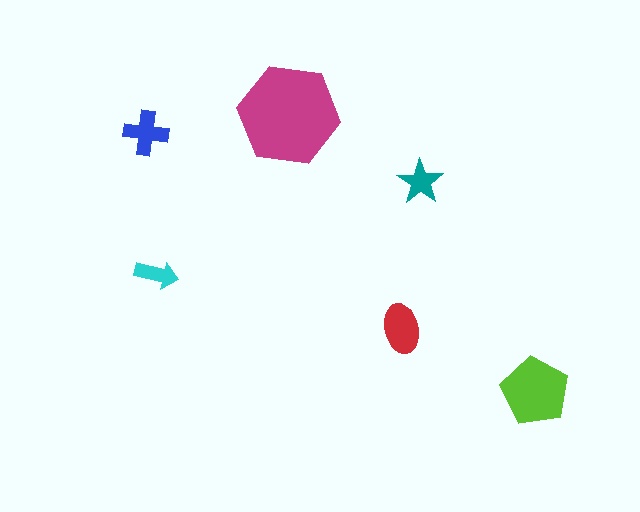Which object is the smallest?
The cyan arrow.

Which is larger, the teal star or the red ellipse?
The red ellipse.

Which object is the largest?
The magenta hexagon.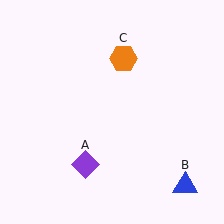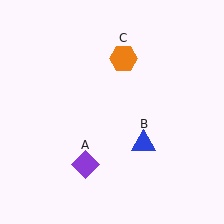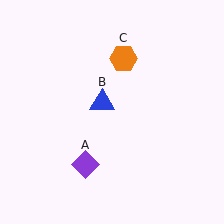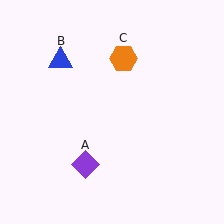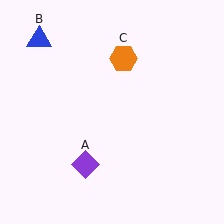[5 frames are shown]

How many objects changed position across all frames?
1 object changed position: blue triangle (object B).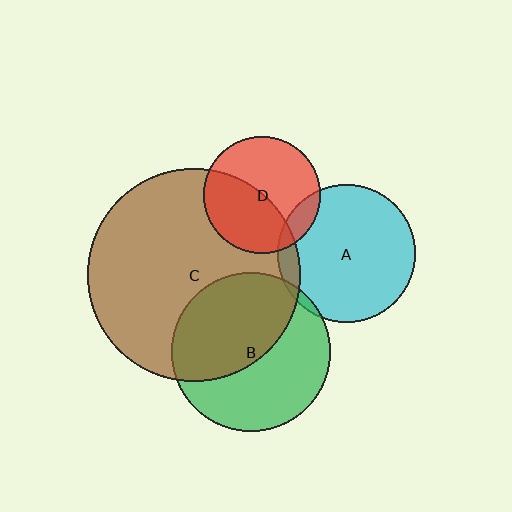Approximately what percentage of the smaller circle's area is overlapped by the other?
Approximately 50%.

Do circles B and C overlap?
Yes.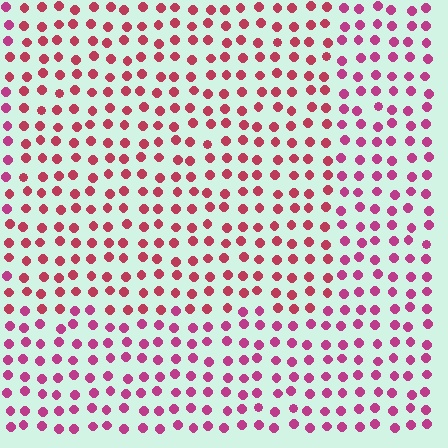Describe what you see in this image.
The image is filled with small magenta elements in a uniform arrangement. A rectangle-shaped region is visible where the elements are tinted to a slightly different hue, forming a subtle color boundary.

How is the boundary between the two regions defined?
The boundary is defined purely by a slight shift in hue (about 23 degrees). Spacing, size, and orientation are identical on both sides.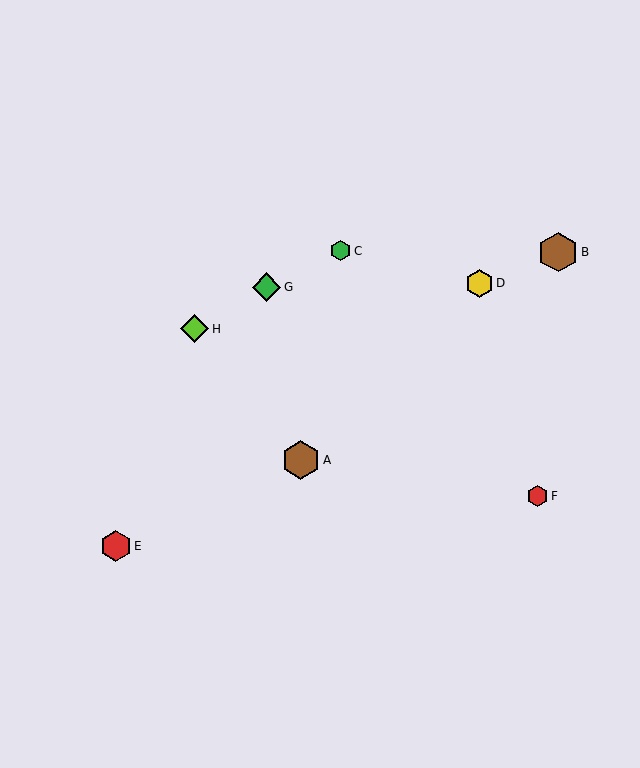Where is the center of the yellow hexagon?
The center of the yellow hexagon is at (479, 283).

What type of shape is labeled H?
Shape H is a lime diamond.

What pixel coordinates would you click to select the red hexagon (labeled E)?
Click at (116, 546) to select the red hexagon E.